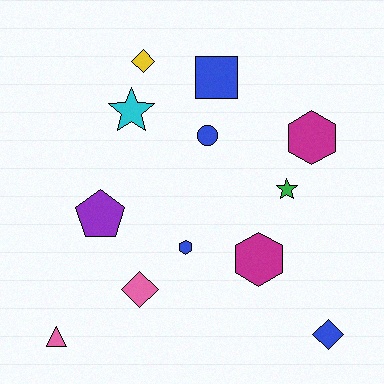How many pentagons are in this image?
There is 1 pentagon.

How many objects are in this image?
There are 12 objects.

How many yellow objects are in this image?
There is 1 yellow object.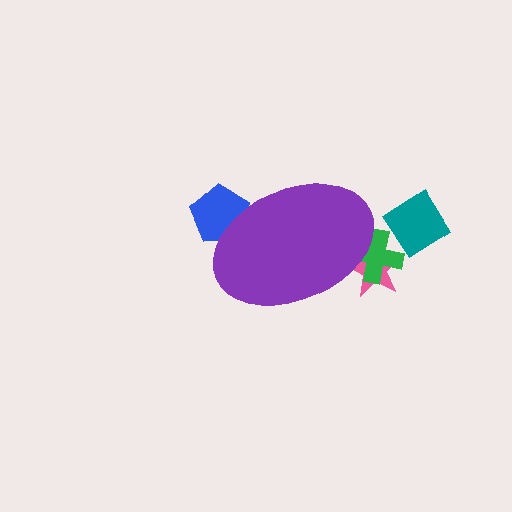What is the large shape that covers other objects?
A purple ellipse.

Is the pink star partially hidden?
Yes, the pink star is partially hidden behind the purple ellipse.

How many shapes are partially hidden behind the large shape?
3 shapes are partially hidden.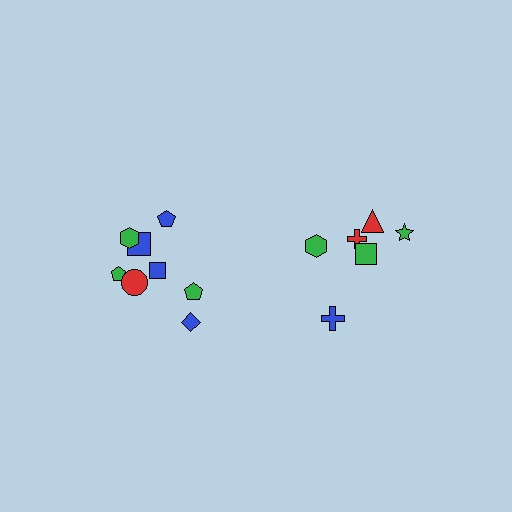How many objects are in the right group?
There are 6 objects.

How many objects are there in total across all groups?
There are 14 objects.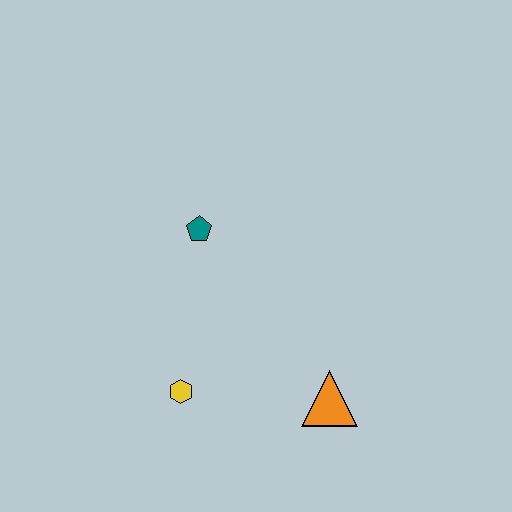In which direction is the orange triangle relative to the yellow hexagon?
The orange triangle is to the right of the yellow hexagon.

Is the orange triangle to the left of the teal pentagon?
No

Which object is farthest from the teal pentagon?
The orange triangle is farthest from the teal pentagon.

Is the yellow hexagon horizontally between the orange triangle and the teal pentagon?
No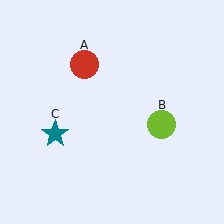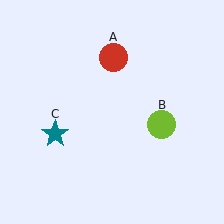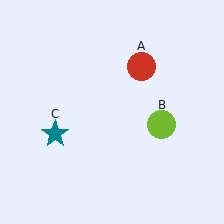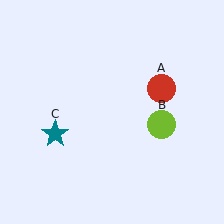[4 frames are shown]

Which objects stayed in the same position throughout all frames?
Lime circle (object B) and teal star (object C) remained stationary.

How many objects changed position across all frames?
1 object changed position: red circle (object A).